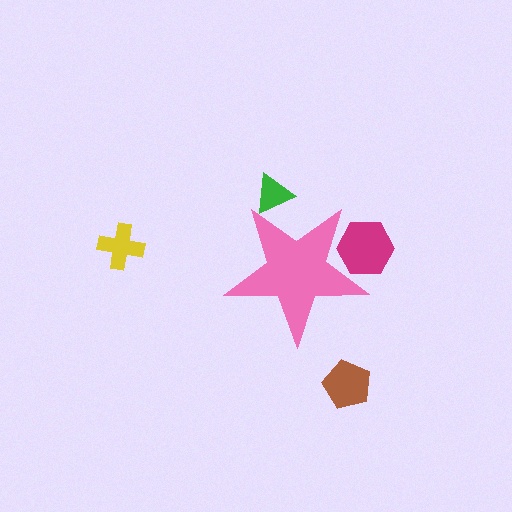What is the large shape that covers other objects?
A pink star.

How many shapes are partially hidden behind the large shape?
2 shapes are partially hidden.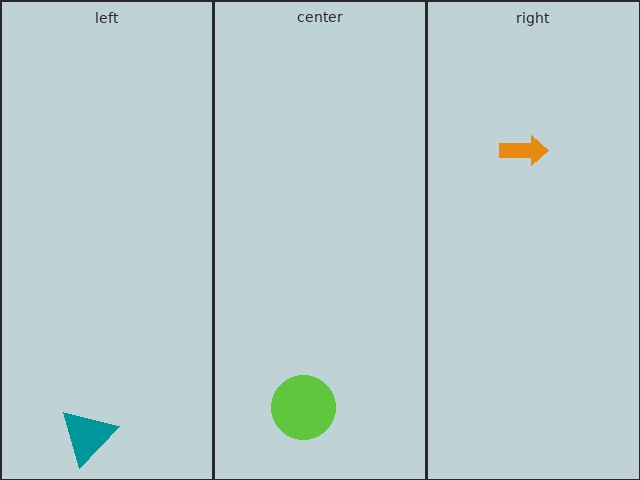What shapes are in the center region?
The lime circle.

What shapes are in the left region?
The teal triangle.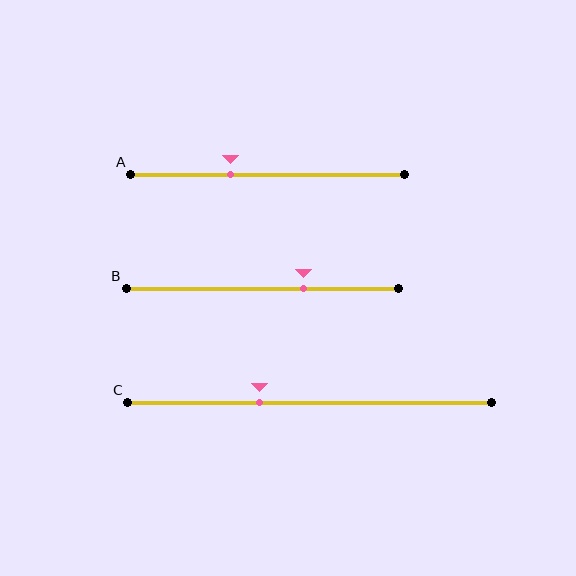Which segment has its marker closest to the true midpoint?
Segment A has its marker closest to the true midpoint.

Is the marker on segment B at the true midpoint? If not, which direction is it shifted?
No, the marker on segment B is shifted to the right by about 15% of the segment length.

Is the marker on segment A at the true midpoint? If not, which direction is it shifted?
No, the marker on segment A is shifted to the left by about 13% of the segment length.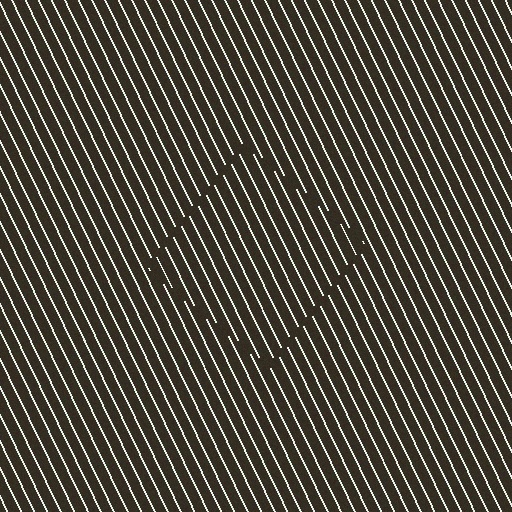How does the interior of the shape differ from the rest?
The interior of the shape contains the same grating, shifted by half a period — the contour is defined by the phase discontinuity where line-ends from the inner and outer gratings abut.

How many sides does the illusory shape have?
4 sides — the line-ends trace a square.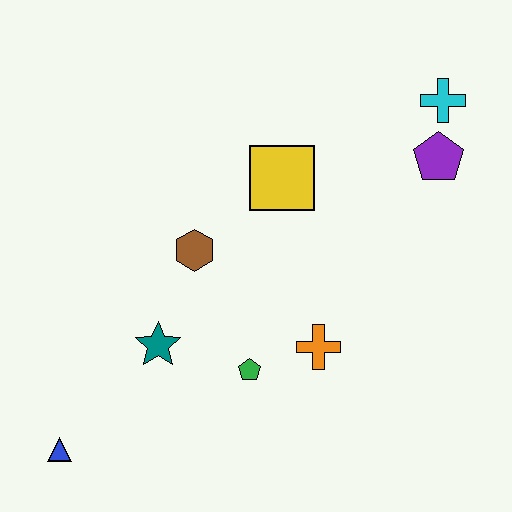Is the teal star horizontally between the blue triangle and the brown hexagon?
Yes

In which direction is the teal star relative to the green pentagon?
The teal star is to the left of the green pentagon.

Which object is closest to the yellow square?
The brown hexagon is closest to the yellow square.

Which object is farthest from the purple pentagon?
The blue triangle is farthest from the purple pentagon.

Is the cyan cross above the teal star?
Yes